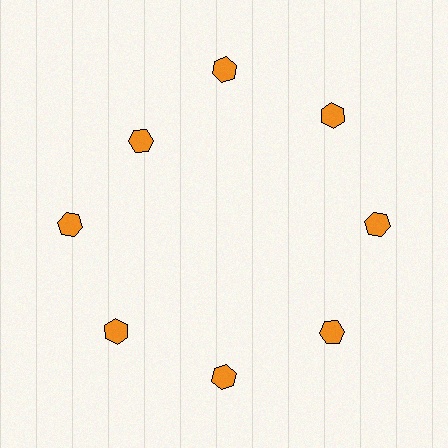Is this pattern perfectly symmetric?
No. The 8 orange hexagons are arranged in a ring, but one element near the 10 o'clock position is pulled inward toward the center, breaking the 8-fold rotational symmetry.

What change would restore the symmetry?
The symmetry would be restored by moving it outward, back onto the ring so that all 8 hexagons sit at equal angles and equal distance from the center.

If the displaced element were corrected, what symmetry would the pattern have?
It would have 8-fold rotational symmetry — the pattern would map onto itself every 45 degrees.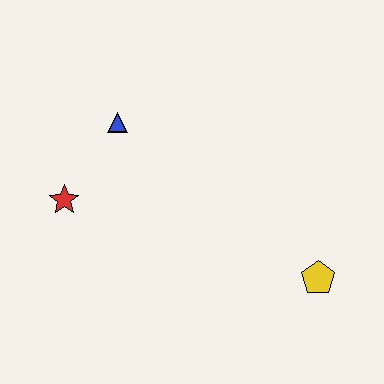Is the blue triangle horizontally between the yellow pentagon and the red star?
Yes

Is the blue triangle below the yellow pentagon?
No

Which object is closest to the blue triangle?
The red star is closest to the blue triangle.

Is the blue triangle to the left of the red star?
No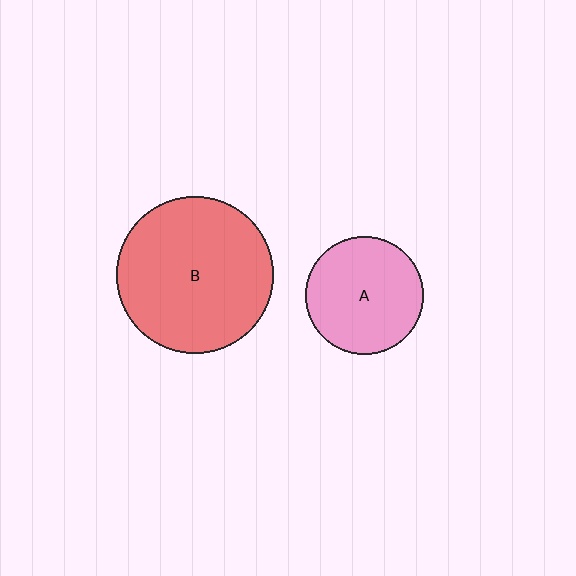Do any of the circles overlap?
No, none of the circles overlap.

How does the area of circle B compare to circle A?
Approximately 1.8 times.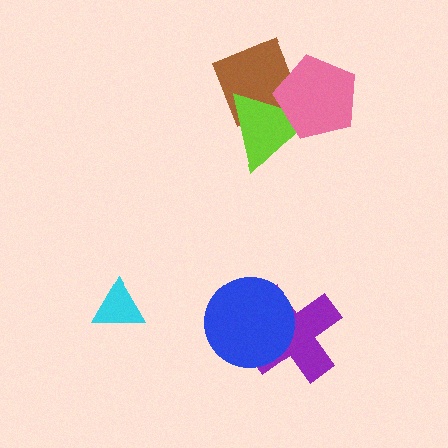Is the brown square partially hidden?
Yes, it is partially covered by another shape.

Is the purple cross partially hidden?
Yes, it is partially covered by another shape.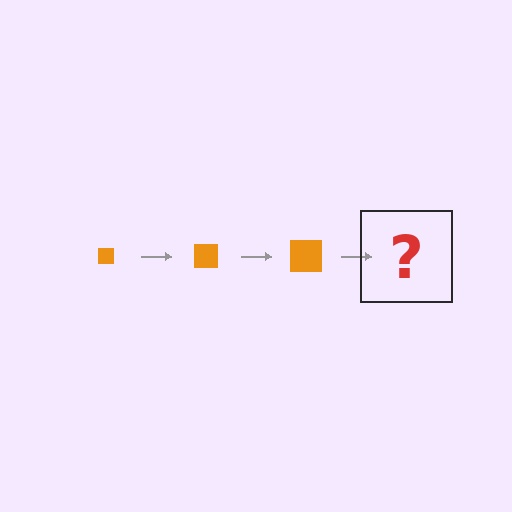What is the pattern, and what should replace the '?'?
The pattern is that the square gets progressively larger each step. The '?' should be an orange square, larger than the previous one.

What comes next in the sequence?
The next element should be an orange square, larger than the previous one.